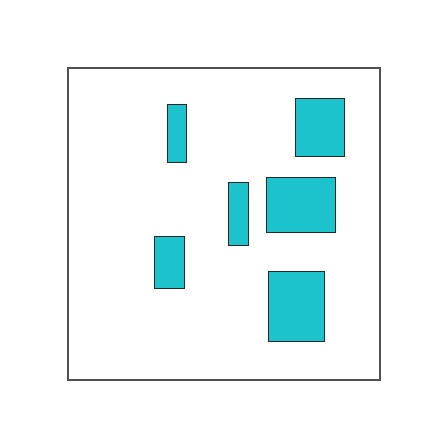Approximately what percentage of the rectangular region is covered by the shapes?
Approximately 15%.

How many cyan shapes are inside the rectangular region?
6.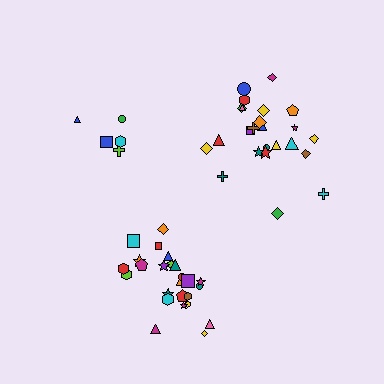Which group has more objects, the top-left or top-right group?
The top-right group.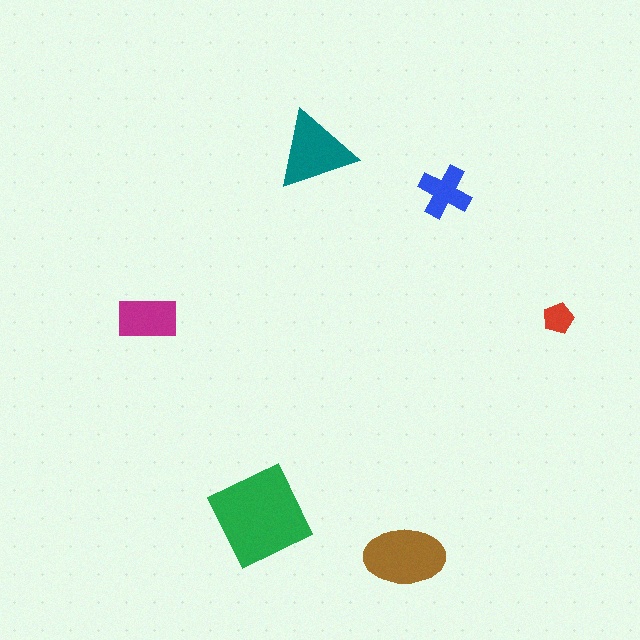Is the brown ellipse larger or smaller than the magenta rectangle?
Larger.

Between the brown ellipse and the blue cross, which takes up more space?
The brown ellipse.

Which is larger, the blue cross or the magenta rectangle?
The magenta rectangle.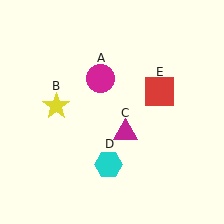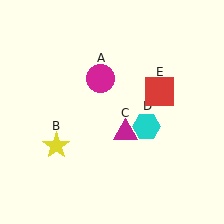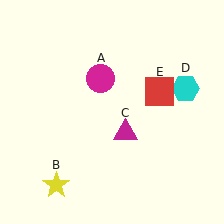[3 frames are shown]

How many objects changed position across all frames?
2 objects changed position: yellow star (object B), cyan hexagon (object D).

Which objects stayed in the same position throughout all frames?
Magenta circle (object A) and magenta triangle (object C) and red square (object E) remained stationary.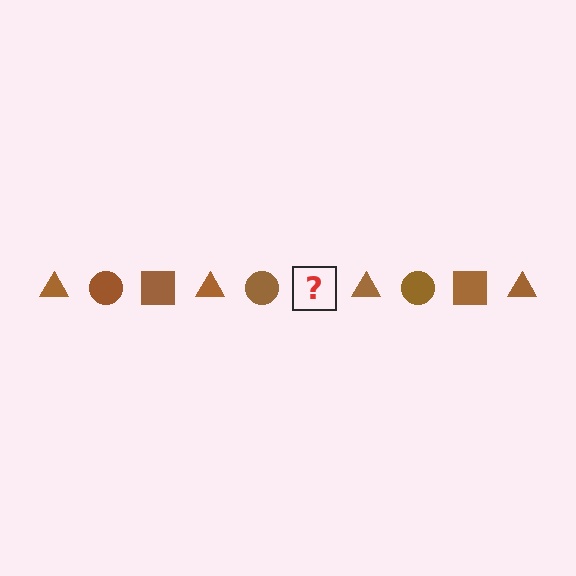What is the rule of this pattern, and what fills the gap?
The rule is that the pattern cycles through triangle, circle, square shapes in brown. The gap should be filled with a brown square.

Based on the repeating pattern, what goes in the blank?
The blank should be a brown square.